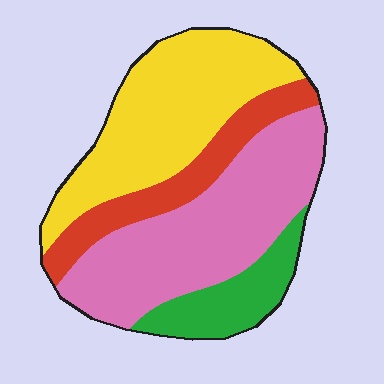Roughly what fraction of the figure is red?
Red takes up about one sixth (1/6) of the figure.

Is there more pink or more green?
Pink.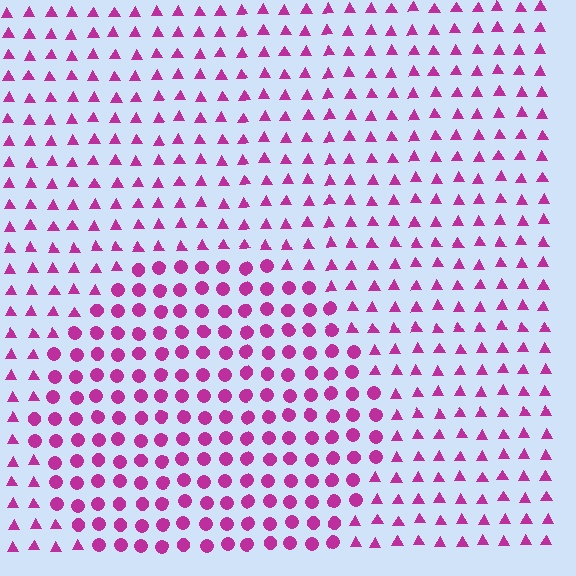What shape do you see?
I see a circle.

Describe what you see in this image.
The image is filled with small magenta elements arranged in a uniform grid. A circle-shaped region contains circles, while the surrounding area contains triangles. The boundary is defined purely by the change in element shape.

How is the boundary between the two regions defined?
The boundary is defined by a change in element shape: circles inside vs. triangles outside. All elements share the same color and spacing.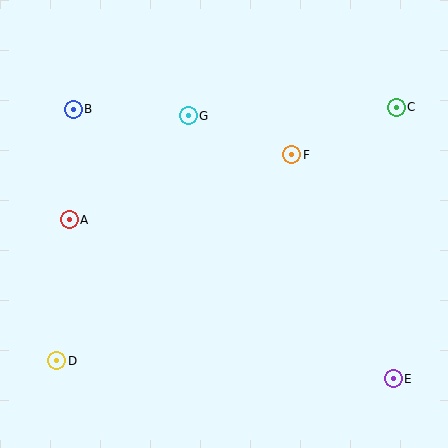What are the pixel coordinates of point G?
Point G is at (188, 116).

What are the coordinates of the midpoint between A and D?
The midpoint between A and D is at (63, 290).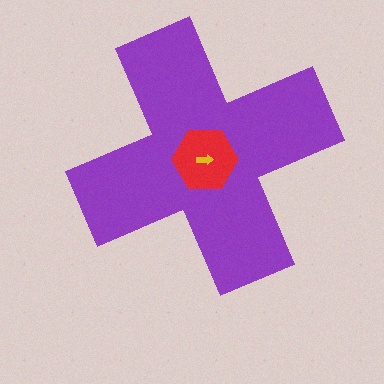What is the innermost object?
The yellow arrow.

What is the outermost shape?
The purple cross.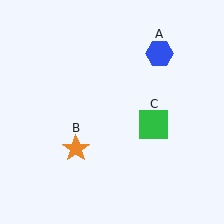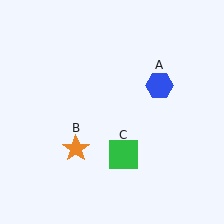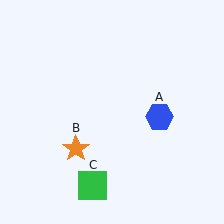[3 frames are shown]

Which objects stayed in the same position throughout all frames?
Orange star (object B) remained stationary.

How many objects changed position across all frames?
2 objects changed position: blue hexagon (object A), green square (object C).